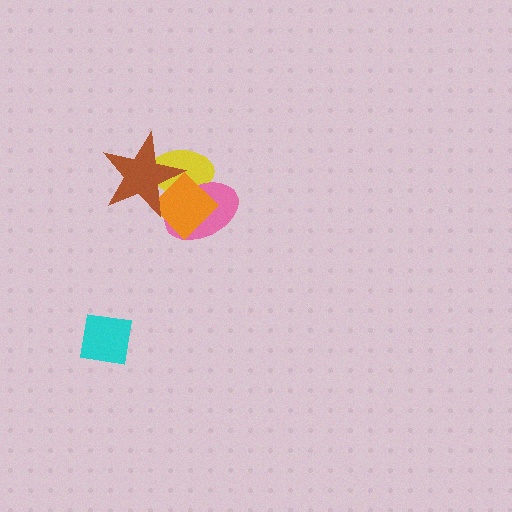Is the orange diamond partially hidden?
Yes, it is partially covered by another shape.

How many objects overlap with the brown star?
3 objects overlap with the brown star.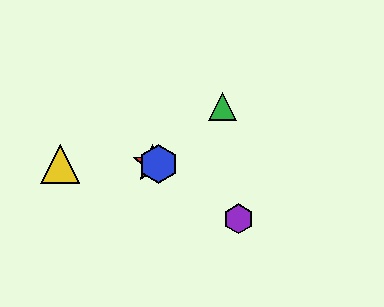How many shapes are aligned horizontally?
3 shapes (the red star, the blue hexagon, the yellow triangle) are aligned horizontally.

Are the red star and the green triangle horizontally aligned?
No, the red star is at y≈164 and the green triangle is at y≈107.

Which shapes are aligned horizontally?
The red star, the blue hexagon, the yellow triangle are aligned horizontally.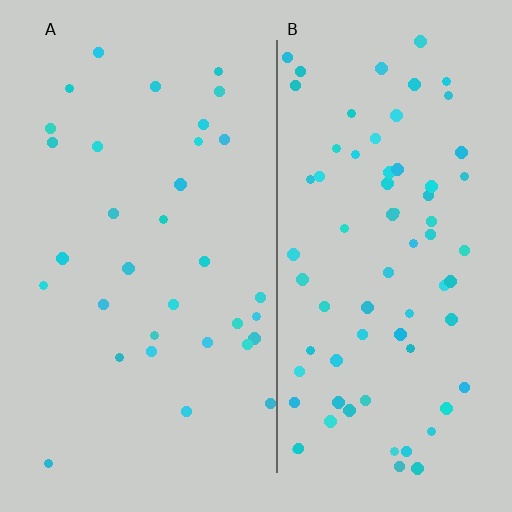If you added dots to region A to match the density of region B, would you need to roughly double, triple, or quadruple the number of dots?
Approximately double.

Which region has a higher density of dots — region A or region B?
B (the right).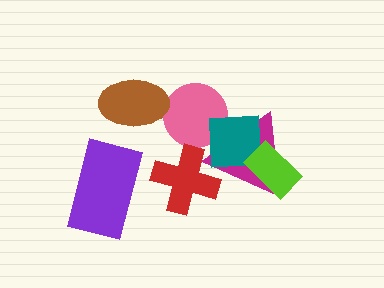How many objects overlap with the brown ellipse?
0 objects overlap with the brown ellipse.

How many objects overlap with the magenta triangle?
4 objects overlap with the magenta triangle.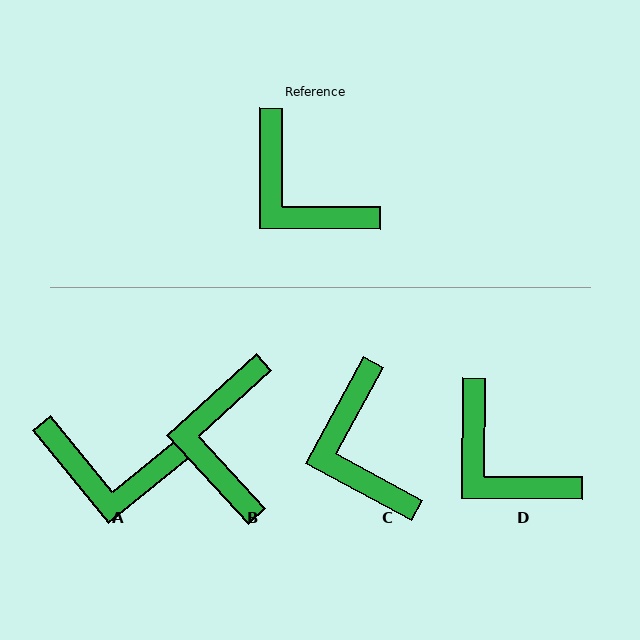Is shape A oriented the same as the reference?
No, it is off by about 40 degrees.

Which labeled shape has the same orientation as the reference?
D.